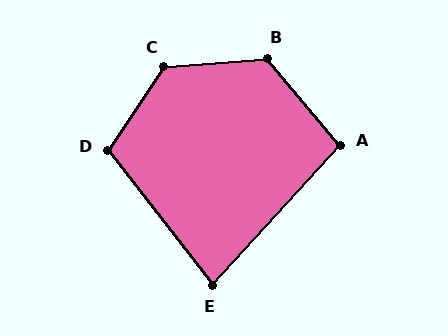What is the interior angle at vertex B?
Approximately 125 degrees (obtuse).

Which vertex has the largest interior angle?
C, at approximately 128 degrees.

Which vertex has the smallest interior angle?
E, at approximately 80 degrees.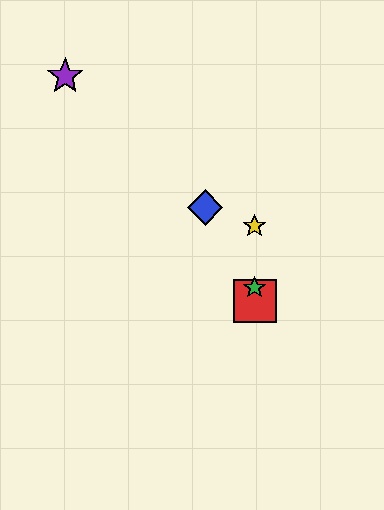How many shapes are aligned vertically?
3 shapes (the red square, the green star, the yellow star) are aligned vertically.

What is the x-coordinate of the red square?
The red square is at x≈255.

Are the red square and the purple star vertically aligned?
No, the red square is at x≈255 and the purple star is at x≈65.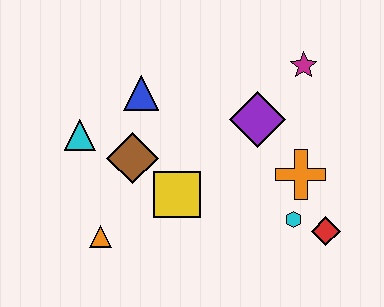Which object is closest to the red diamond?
The cyan hexagon is closest to the red diamond.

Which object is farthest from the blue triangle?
The red diamond is farthest from the blue triangle.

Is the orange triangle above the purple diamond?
No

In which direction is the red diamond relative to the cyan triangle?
The red diamond is to the right of the cyan triangle.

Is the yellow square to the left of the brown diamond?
No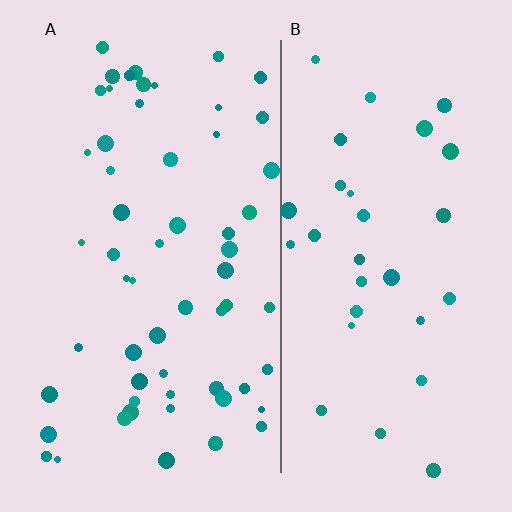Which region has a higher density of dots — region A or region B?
A (the left).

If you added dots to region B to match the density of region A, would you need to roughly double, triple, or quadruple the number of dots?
Approximately double.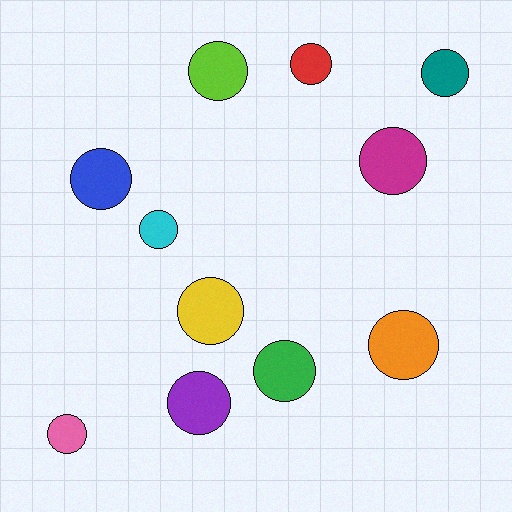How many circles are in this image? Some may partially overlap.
There are 11 circles.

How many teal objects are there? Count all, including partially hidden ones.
There is 1 teal object.